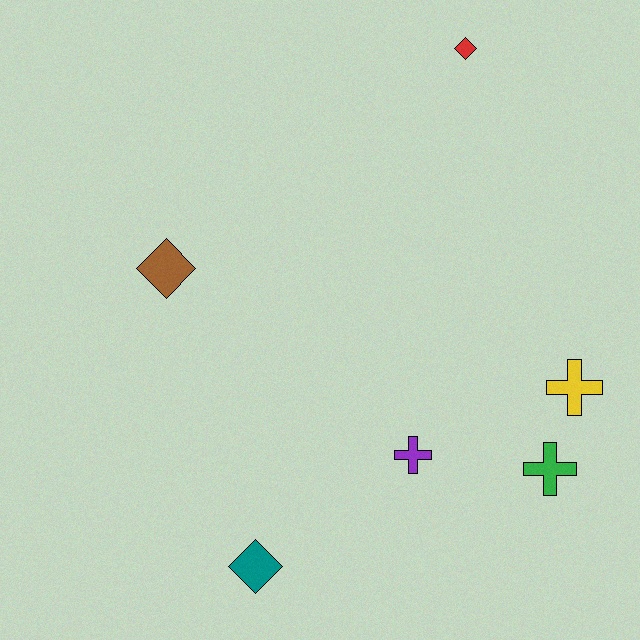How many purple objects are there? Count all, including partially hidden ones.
There is 1 purple object.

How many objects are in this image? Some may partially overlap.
There are 6 objects.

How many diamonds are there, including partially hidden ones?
There are 3 diamonds.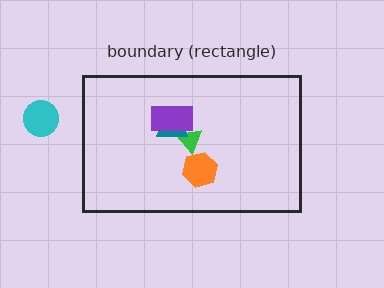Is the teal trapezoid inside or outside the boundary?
Inside.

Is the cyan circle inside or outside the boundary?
Outside.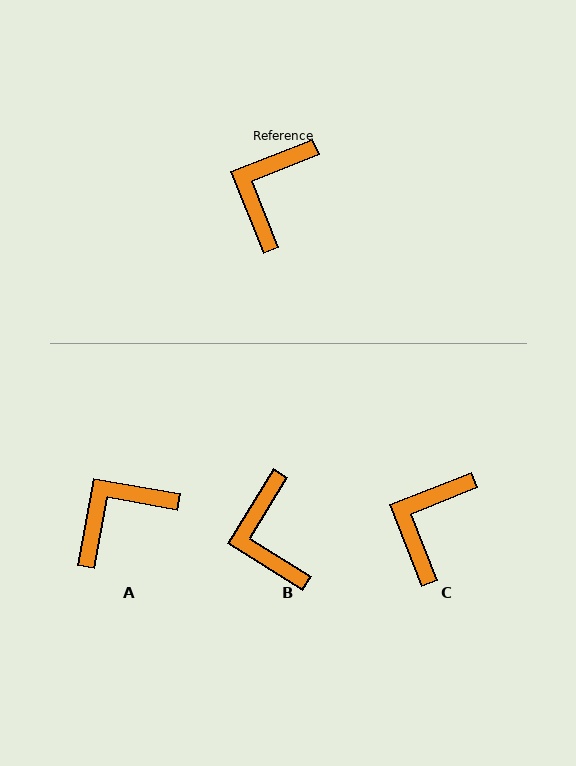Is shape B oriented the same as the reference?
No, it is off by about 37 degrees.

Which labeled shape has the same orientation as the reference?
C.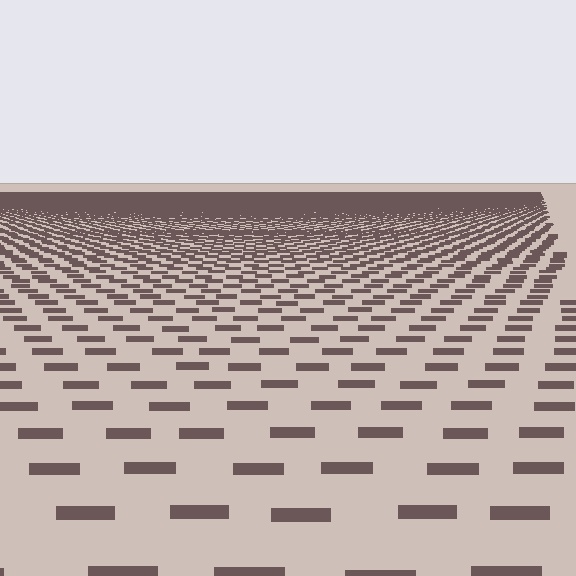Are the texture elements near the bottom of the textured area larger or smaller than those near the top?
Larger. Near the bottom, elements are closer to the viewer and appear at a bigger on-screen size.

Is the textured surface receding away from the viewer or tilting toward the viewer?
The surface is receding away from the viewer. Texture elements get smaller and denser toward the top.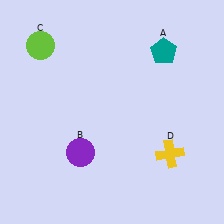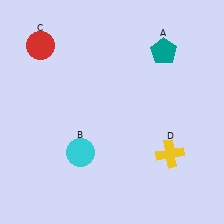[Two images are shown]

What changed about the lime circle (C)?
In Image 1, C is lime. In Image 2, it changed to red.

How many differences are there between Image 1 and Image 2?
There are 2 differences between the two images.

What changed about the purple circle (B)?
In Image 1, B is purple. In Image 2, it changed to cyan.